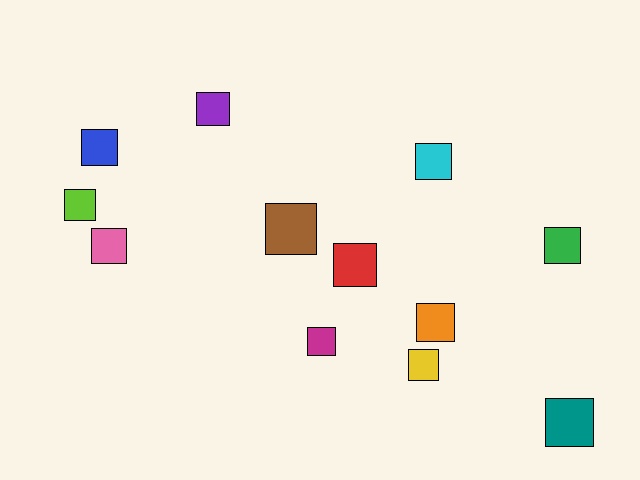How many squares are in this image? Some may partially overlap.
There are 12 squares.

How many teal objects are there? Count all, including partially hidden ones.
There is 1 teal object.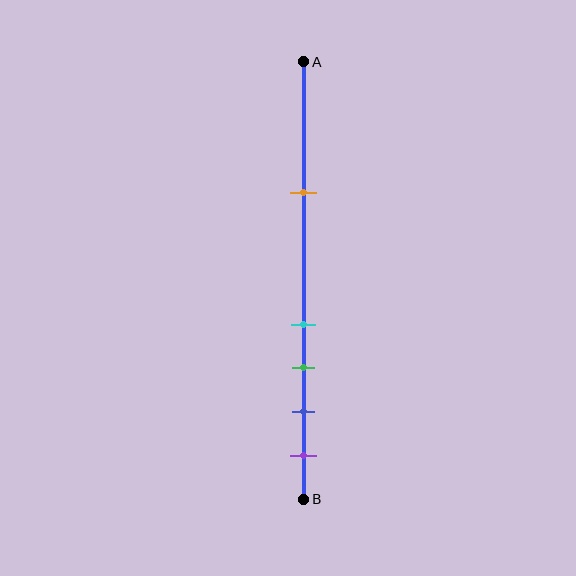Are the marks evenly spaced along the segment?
No, the marks are not evenly spaced.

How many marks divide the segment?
There are 5 marks dividing the segment.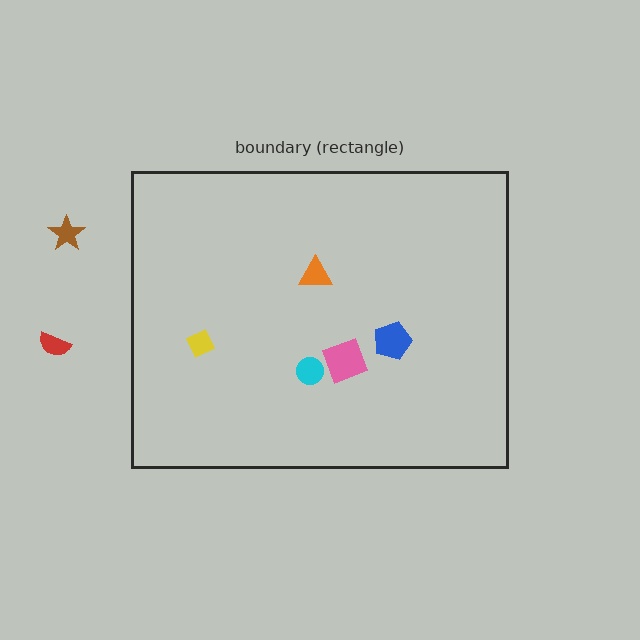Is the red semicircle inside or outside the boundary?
Outside.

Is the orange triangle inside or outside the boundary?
Inside.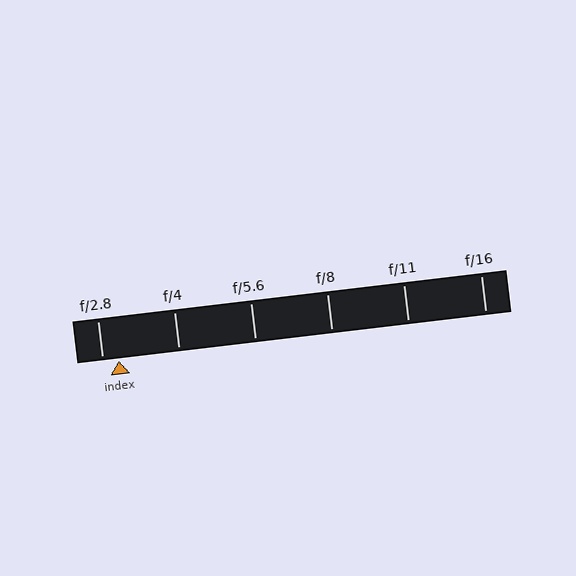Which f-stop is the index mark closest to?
The index mark is closest to f/2.8.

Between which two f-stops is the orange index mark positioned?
The index mark is between f/2.8 and f/4.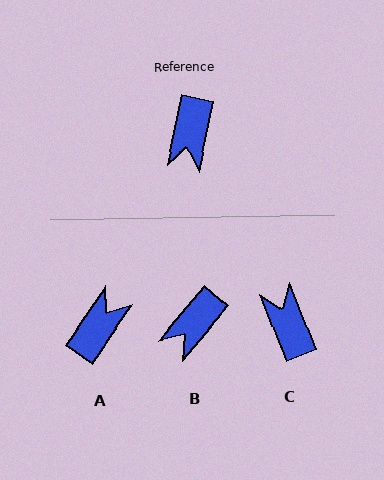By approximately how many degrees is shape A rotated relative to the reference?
Approximately 157 degrees counter-clockwise.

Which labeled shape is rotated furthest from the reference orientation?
A, about 157 degrees away.